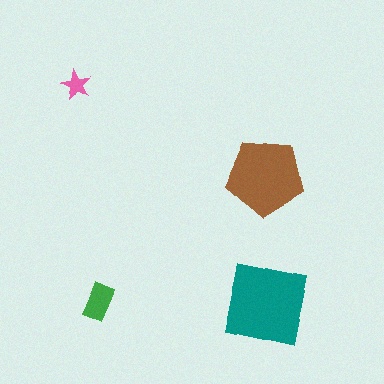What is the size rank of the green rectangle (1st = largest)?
3rd.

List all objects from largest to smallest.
The teal square, the brown pentagon, the green rectangle, the pink star.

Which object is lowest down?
The teal square is bottommost.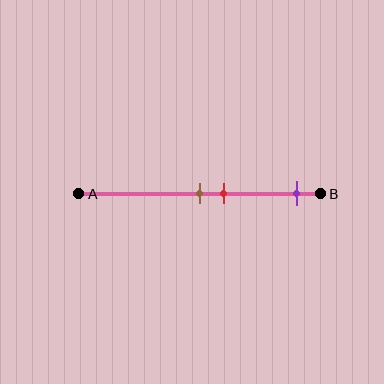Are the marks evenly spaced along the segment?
No, the marks are not evenly spaced.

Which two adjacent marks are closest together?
The brown and red marks are the closest adjacent pair.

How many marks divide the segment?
There are 3 marks dividing the segment.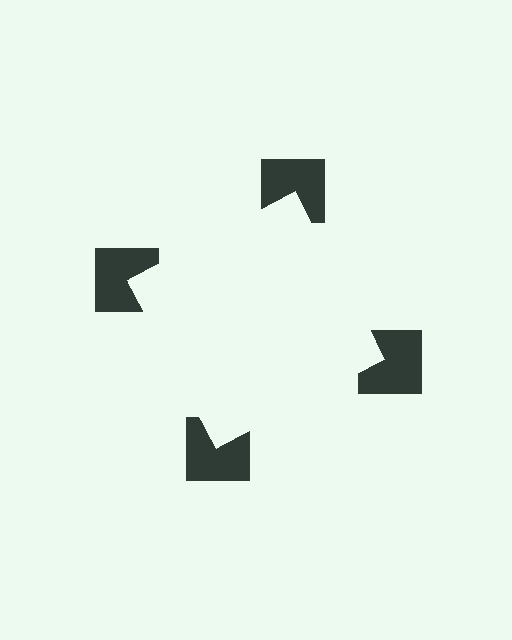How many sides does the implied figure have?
4 sides.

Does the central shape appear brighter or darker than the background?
It typically appears slightly brighter than the background, even though no actual brightness change is drawn.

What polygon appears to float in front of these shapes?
An illusory square — its edges are inferred from the aligned wedge cuts in the notched squares, not physically drawn.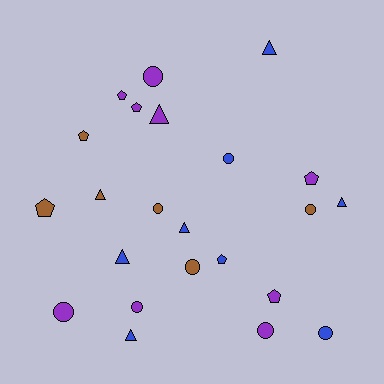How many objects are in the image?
There are 23 objects.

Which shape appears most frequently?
Circle, with 9 objects.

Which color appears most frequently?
Purple, with 9 objects.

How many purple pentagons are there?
There are 4 purple pentagons.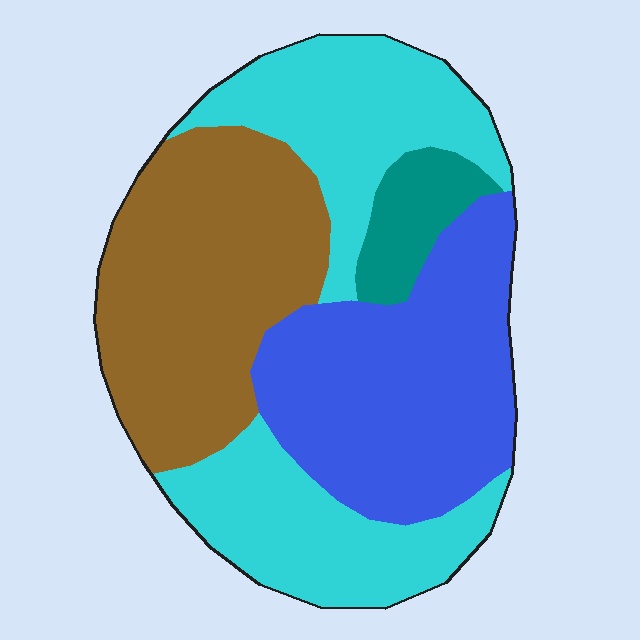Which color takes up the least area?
Teal, at roughly 5%.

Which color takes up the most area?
Cyan, at roughly 35%.